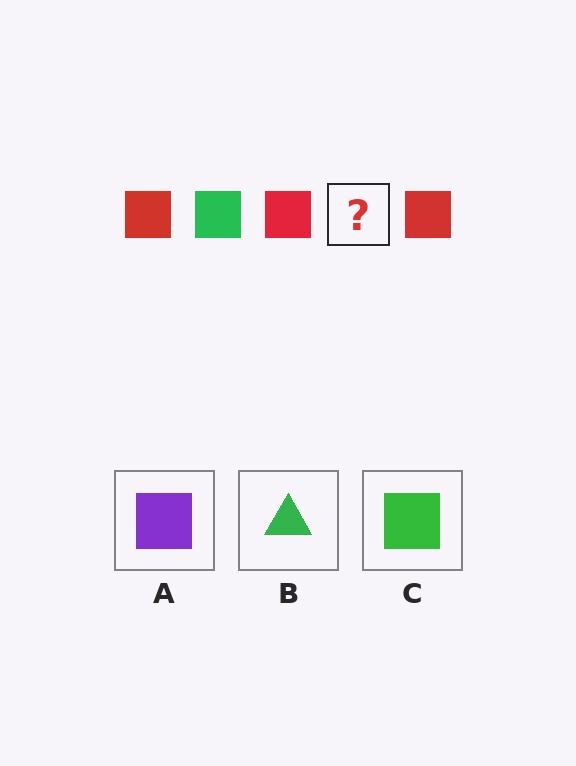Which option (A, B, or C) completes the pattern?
C.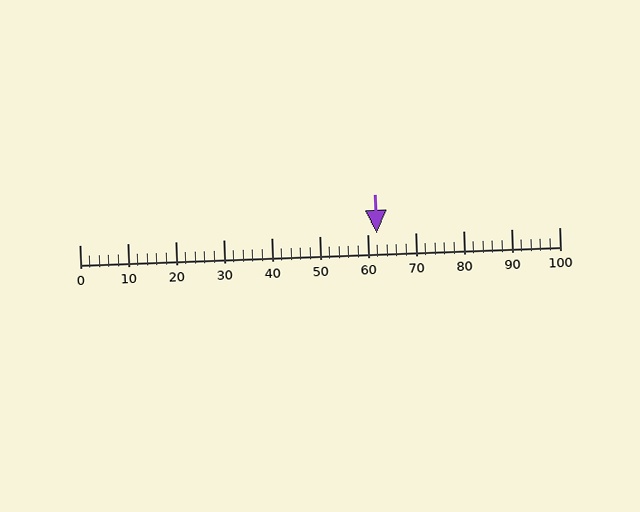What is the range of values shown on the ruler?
The ruler shows values from 0 to 100.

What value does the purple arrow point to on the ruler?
The purple arrow points to approximately 62.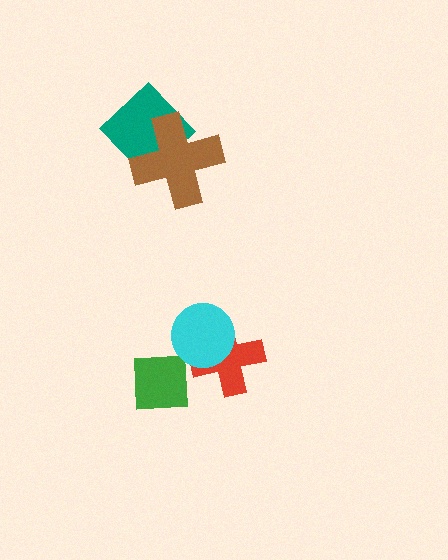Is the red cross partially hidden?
Yes, it is partially covered by another shape.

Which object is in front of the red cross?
The cyan circle is in front of the red cross.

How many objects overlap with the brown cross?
1 object overlaps with the brown cross.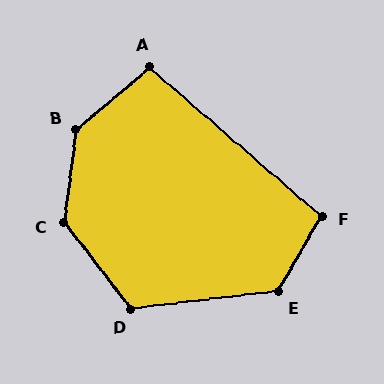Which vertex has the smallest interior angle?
A, at approximately 99 degrees.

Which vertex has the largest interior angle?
B, at approximately 138 degrees.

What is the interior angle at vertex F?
Approximately 101 degrees (obtuse).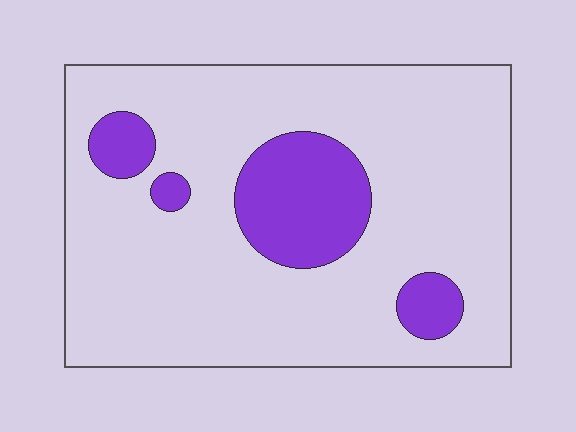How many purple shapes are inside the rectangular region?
4.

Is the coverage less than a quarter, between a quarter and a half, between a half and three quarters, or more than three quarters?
Less than a quarter.